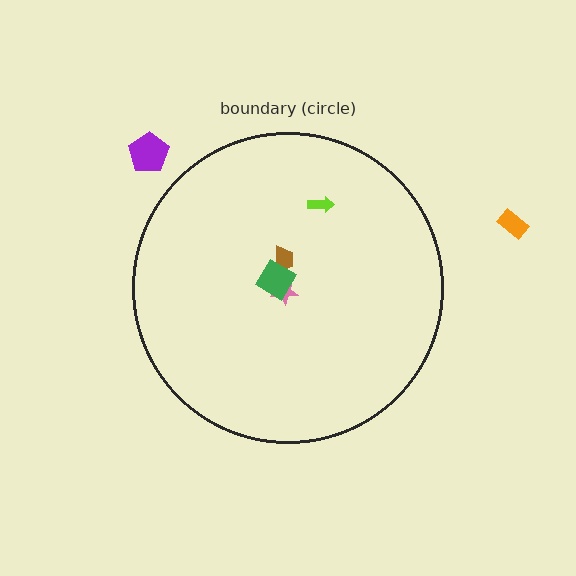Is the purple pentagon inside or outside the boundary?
Outside.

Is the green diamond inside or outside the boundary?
Inside.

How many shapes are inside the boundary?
4 inside, 2 outside.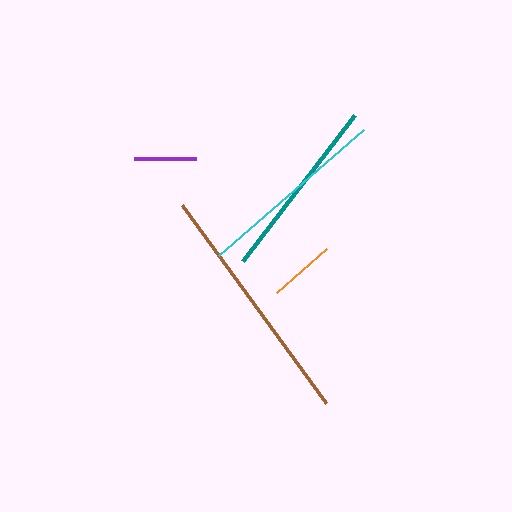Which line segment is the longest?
The brown line is the longest at approximately 245 pixels.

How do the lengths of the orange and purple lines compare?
The orange and purple lines are approximately the same length.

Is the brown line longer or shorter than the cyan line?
The brown line is longer than the cyan line.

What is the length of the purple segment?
The purple segment is approximately 62 pixels long.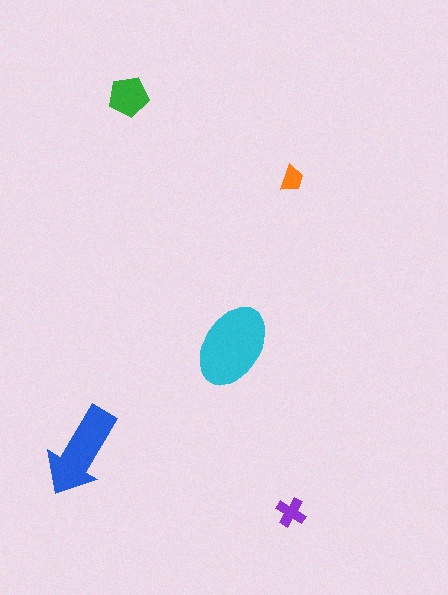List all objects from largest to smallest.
The cyan ellipse, the blue arrow, the green pentagon, the purple cross, the orange trapezoid.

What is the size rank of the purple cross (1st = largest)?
4th.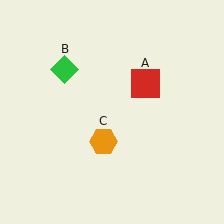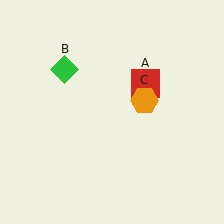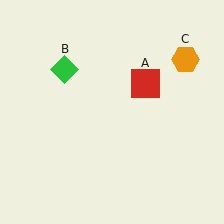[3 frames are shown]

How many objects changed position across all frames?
1 object changed position: orange hexagon (object C).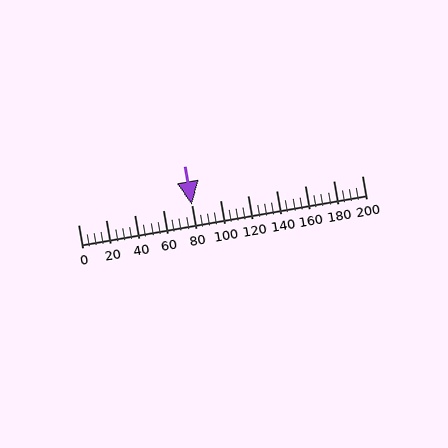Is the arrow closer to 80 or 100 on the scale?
The arrow is closer to 80.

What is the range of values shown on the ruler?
The ruler shows values from 0 to 200.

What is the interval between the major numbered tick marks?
The major tick marks are spaced 20 units apart.